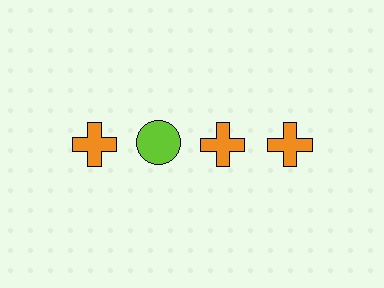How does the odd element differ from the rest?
It differs in both color (lime instead of orange) and shape (circle instead of cross).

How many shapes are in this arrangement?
There are 4 shapes arranged in a grid pattern.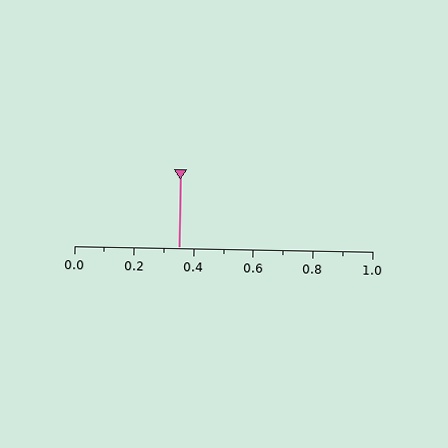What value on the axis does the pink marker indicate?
The marker indicates approximately 0.35.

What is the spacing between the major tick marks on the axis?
The major ticks are spaced 0.2 apart.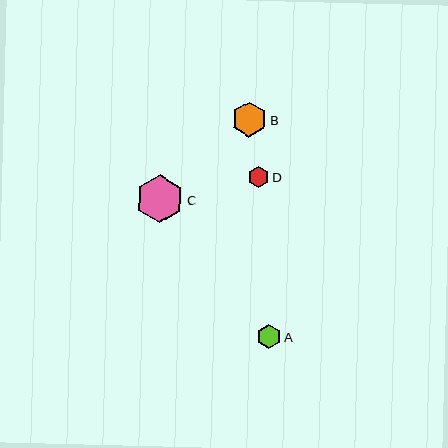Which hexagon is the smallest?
Hexagon D is the smallest with a size of approximately 21 pixels.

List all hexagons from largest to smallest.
From largest to smallest: C, B, A, D.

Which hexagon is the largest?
Hexagon C is the largest with a size of approximately 48 pixels.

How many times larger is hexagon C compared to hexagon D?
Hexagon C is approximately 2.3 times the size of hexagon D.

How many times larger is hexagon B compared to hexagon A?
Hexagon B is approximately 1.5 times the size of hexagon A.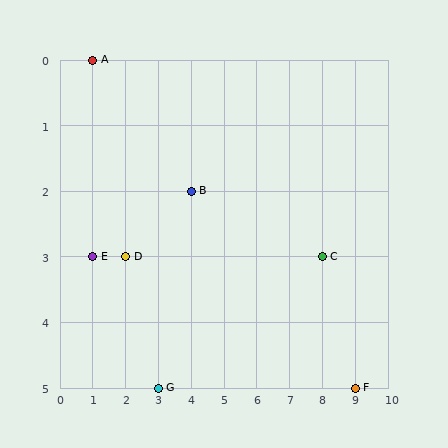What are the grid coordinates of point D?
Point D is at grid coordinates (2, 3).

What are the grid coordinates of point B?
Point B is at grid coordinates (4, 2).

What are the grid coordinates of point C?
Point C is at grid coordinates (8, 3).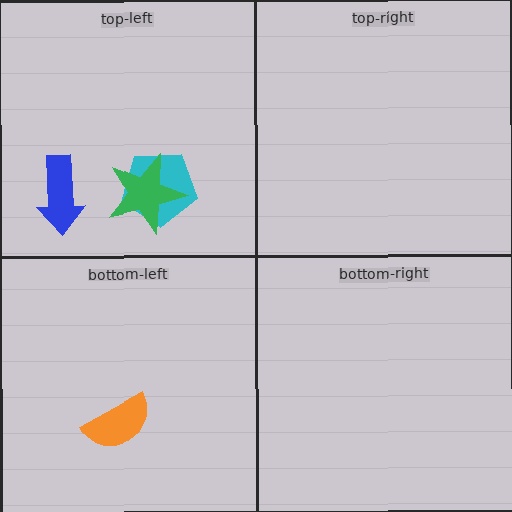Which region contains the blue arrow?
The top-left region.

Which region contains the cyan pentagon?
The top-left region.